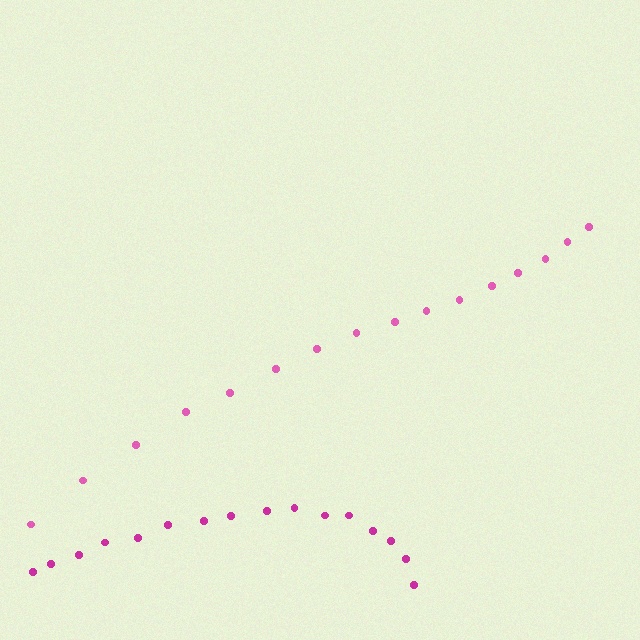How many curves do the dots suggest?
There are 2 distinct paths.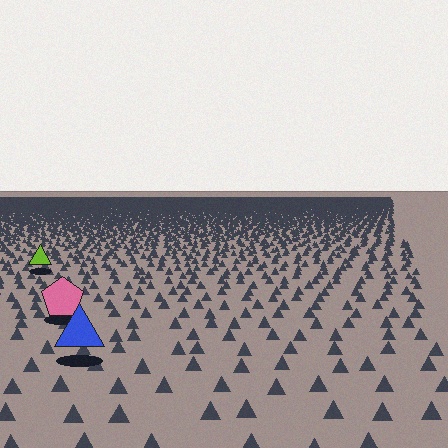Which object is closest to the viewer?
The blue triangle is closest. The texture marks near it are larger and more spread out.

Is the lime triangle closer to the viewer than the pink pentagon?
No. The pink pentagon is closer — you can tell from the texture gradient: the ground texture is coarser near it.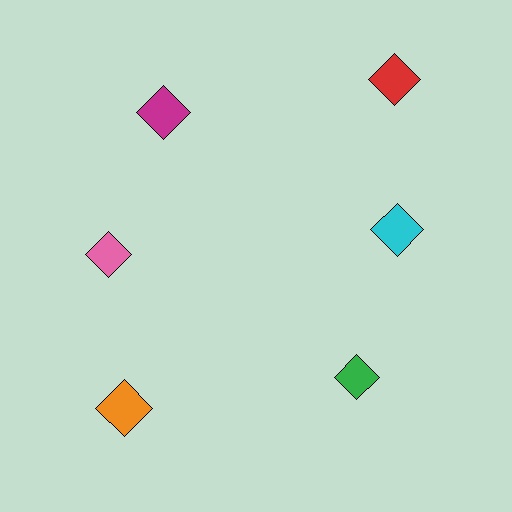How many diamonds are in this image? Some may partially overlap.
There are 6 diamonds.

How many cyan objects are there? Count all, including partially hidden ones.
There is 1 cyan object.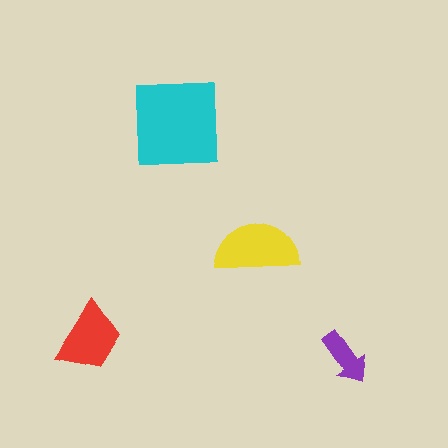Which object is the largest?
The cyan square.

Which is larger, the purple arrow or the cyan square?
The cyan square.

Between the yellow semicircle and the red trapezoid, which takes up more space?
The yellow semicircle.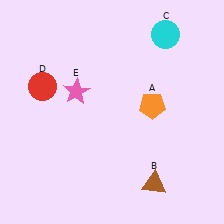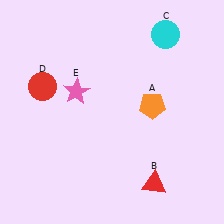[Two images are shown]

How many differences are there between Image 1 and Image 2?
There is 1 difference between the two images.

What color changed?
The triangle (B) changed from brown in Image 1 to red in Image 2.